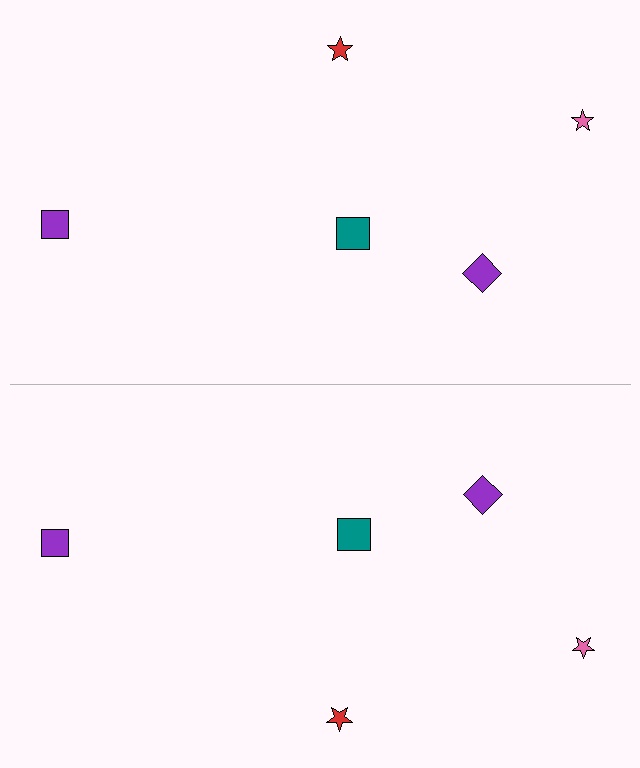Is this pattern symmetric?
Yes, this pattern has bilateral (reflection) symmetry.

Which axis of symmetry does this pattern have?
The pattern has a horizontal axis of symmetry running through the center of the image.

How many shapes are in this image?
There are 10 shapes in this image.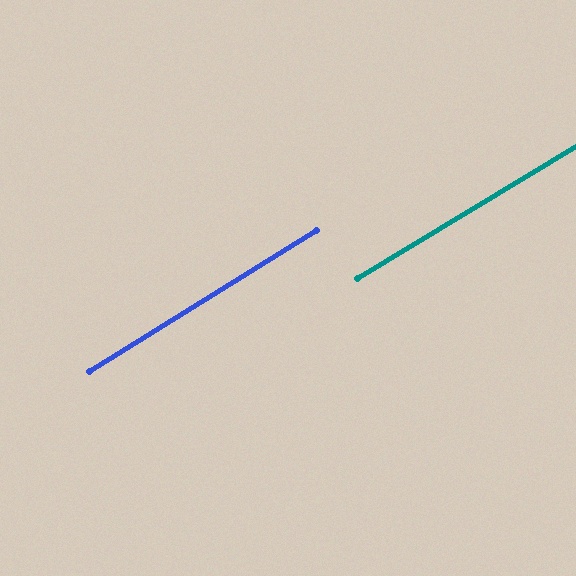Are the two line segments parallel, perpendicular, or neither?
Parallel — their directions differ by only 0.8°.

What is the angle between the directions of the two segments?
Approximately 1 degree.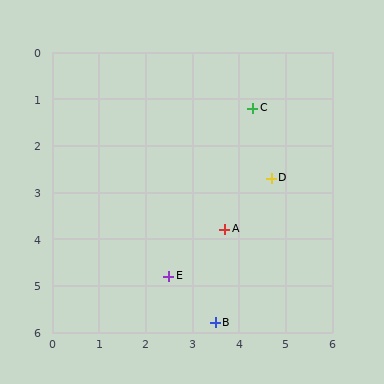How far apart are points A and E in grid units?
Points A and E are about 1.6 grid units apart.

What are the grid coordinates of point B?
Point B is at approximately (3.5, 5.8).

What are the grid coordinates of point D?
Point D is at approximately (4.7, 2.7).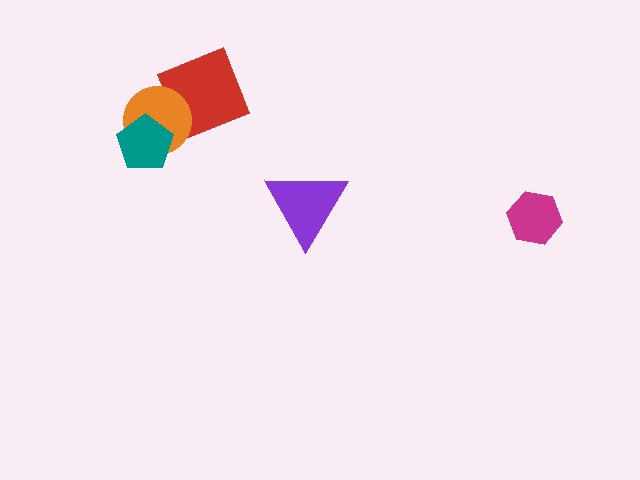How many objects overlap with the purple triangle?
0 objects overlap with the purple triangle.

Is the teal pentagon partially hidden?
No, no other shape covers it.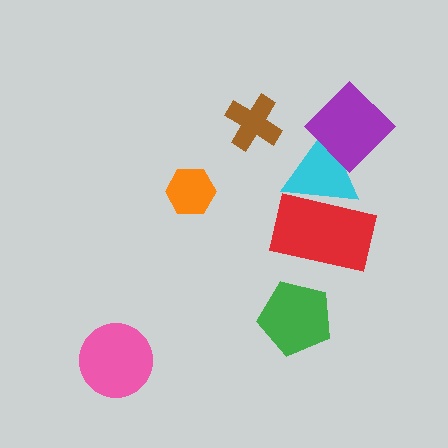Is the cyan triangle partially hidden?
Yes, it is partially covered by another shape.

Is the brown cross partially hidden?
No, no other shape covers it.